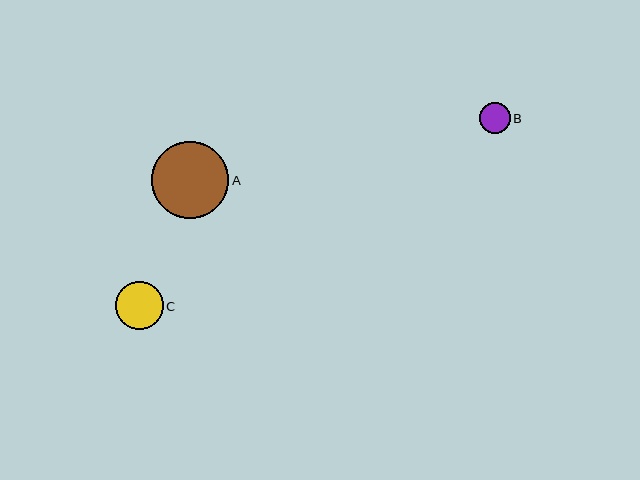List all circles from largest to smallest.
From largest to smallest: A, C, B.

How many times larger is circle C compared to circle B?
Circle C is approximately 1.6 times the size of circle B.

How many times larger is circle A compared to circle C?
Circle A is approximately 1.6 times the size of circle C.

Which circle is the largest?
Circle A is the largest with a size of approximately 77 pixels.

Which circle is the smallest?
Circle B is the smallest with a size of approximately 31 pixels.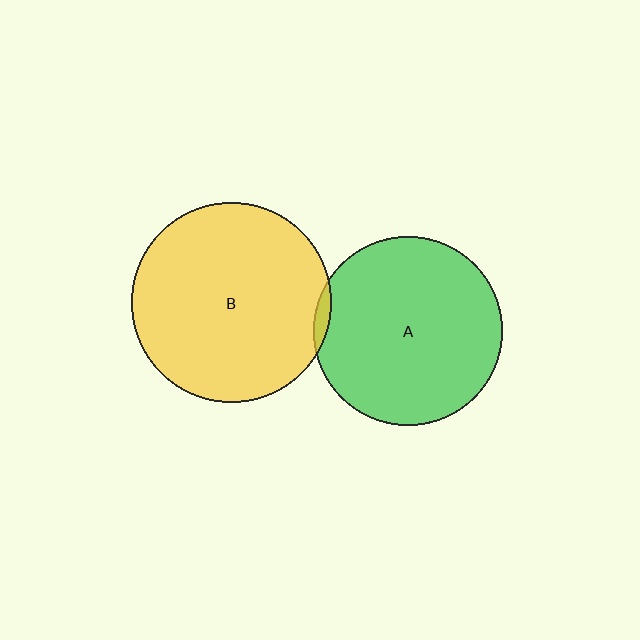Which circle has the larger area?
Circle B (yellow).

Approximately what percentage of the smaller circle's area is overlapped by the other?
Approximately 5%.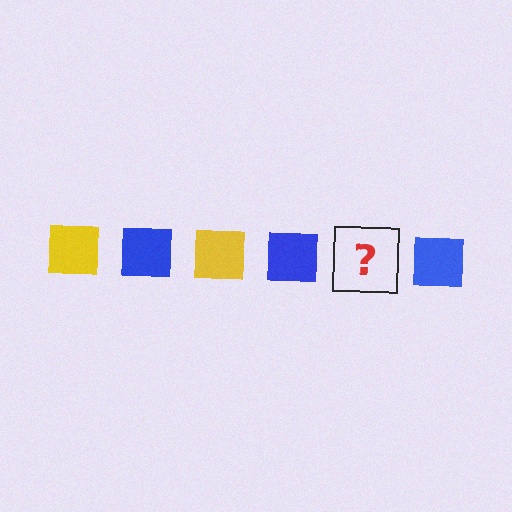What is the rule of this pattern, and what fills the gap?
The rule is that the pattern cycles through yellow, blue squares. The gap should be filled with a yellow square.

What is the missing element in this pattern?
The missing element is a yellow square.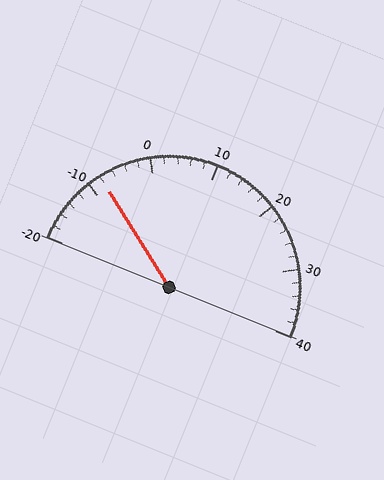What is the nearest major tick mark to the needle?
The nearest major tick mark is -10.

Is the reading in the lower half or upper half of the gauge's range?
The reading is in the lower half of the range (-20 to 40).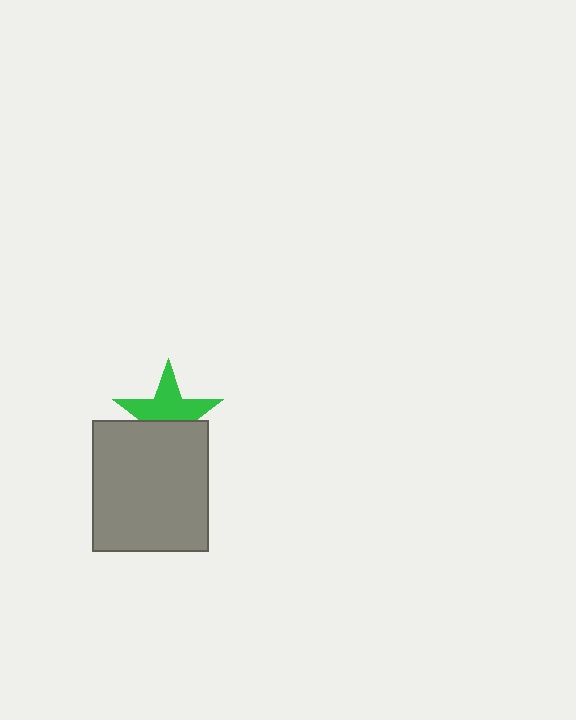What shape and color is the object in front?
The object in front is a gray rectangle.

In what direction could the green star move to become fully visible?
The green star could move up. That would shift it out from behind the gray rectangle entirely.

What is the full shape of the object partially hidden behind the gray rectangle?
The partially hidden object is a green star.